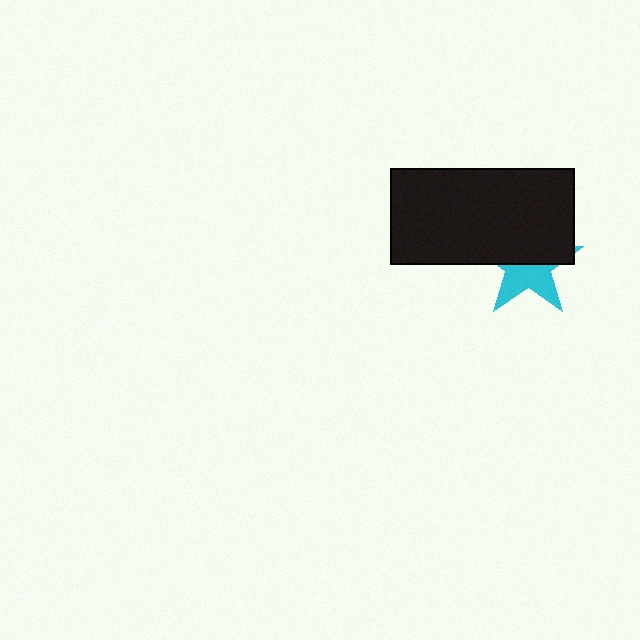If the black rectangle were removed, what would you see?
You would see the complete cyan star.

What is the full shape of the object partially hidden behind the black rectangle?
The partially hidden object is a cyan star.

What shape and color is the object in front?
The object in front is a black rectangle.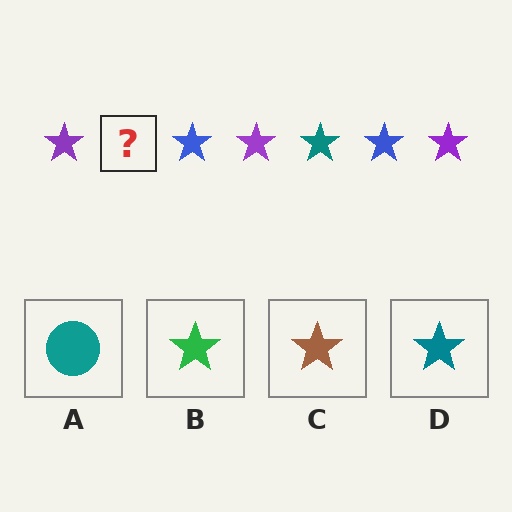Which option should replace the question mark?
Option D.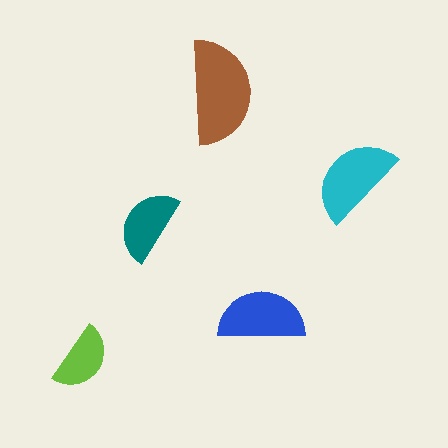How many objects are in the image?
There are 5 objects in the image.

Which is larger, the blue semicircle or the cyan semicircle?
The cyan one.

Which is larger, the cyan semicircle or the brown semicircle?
The brown one.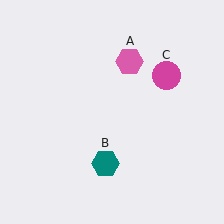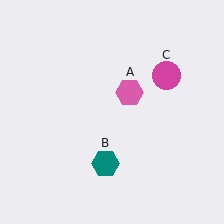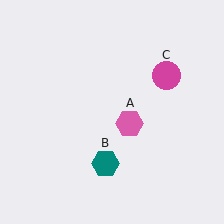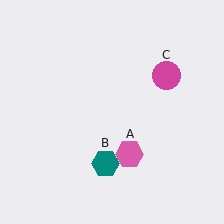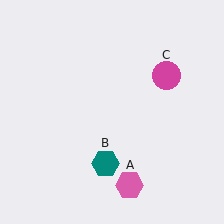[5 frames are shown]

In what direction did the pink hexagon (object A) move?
The pink hexagon (object A) moved down.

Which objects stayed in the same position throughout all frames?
Teal hexagon (object B) and magenta circle (object C) remained stationary.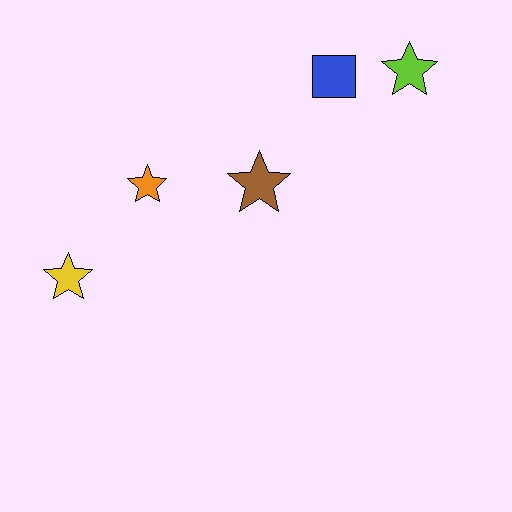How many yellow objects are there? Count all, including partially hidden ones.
There is 1 yellow object.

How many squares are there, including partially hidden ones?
There is 1 square.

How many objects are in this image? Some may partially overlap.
There are 5 objects.